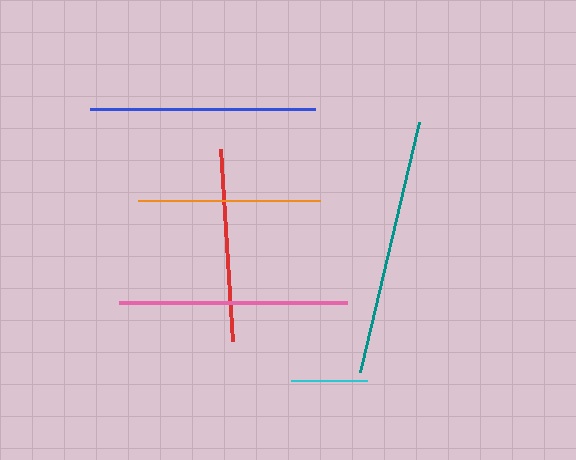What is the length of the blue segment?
The blue segment is approximately 225 pixels long.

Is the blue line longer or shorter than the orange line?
The blue line is longer than the orange line.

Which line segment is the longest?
The teal line is the longest at approximately 256 pixels.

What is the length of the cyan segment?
The cyan segment is approximately 75 pixels long.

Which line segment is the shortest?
The cyan line is the shortest at approximately 75 pixels.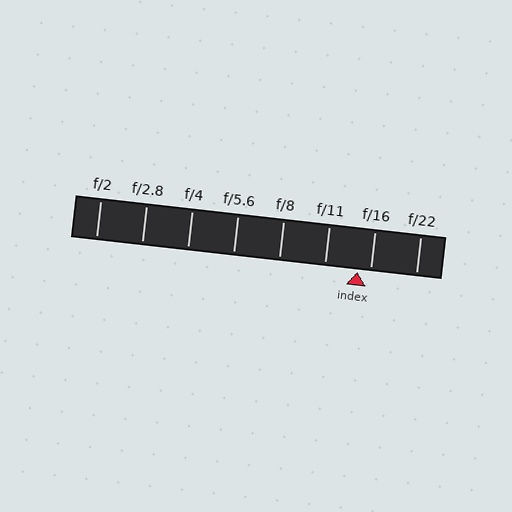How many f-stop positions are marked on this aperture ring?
There are 8 f-stop positions marked.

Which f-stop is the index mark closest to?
The index mark is closest to f/16.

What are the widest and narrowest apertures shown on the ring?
The widest aperture shown is f/2 and the narrowest is f/22.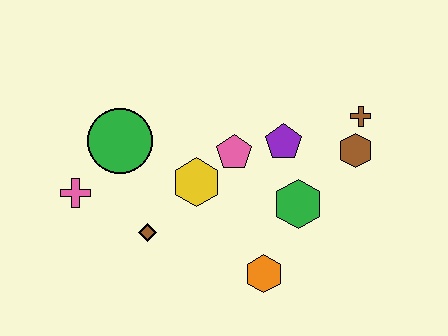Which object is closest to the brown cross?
The brown hexagon is closest to the brown cross.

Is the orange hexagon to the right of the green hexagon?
No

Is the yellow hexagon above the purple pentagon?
No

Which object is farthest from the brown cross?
The pink cross is farthest from the brown cross.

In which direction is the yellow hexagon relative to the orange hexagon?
The yellow hexagon is above the orange hexagon.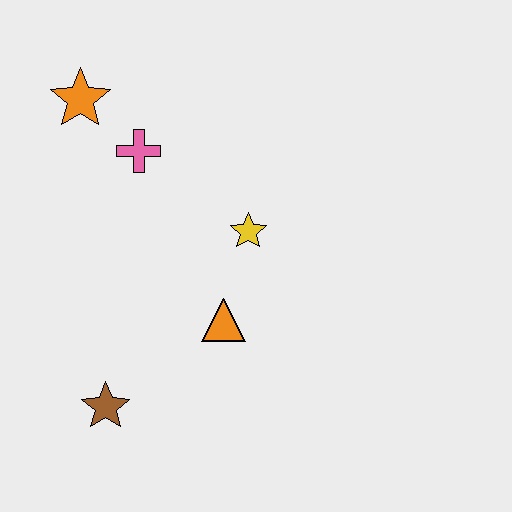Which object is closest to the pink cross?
The orange star is closest to the pink cross.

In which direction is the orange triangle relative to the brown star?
The orange triangle is to the right of the brown star.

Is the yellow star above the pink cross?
No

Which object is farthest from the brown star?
The orange star is farthest from the brown star.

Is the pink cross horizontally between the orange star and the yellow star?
Yes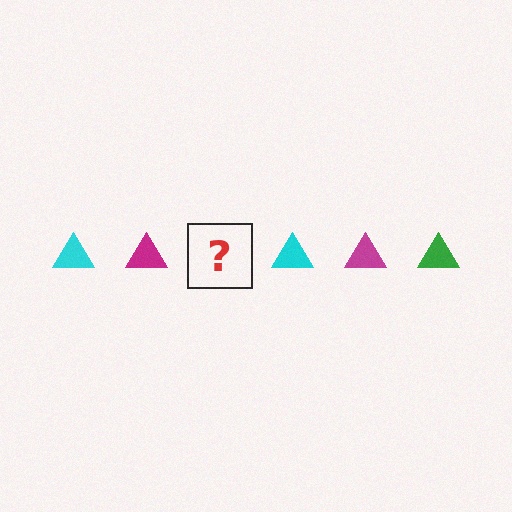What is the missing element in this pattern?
The missing element is a green triangle.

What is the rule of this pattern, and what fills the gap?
The rule is that the pattern cycles through cyan, magenta, green triangles. The gap should be filled with a green triangle.